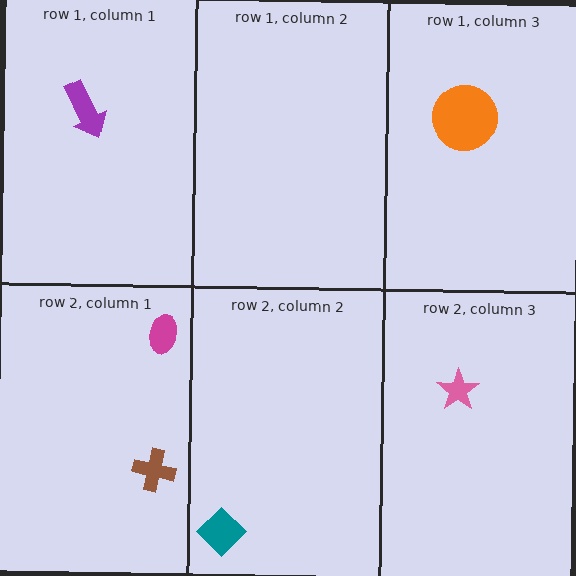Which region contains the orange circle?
The row 1, column 3 region.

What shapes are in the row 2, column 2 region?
The teal diamond.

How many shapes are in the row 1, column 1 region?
1.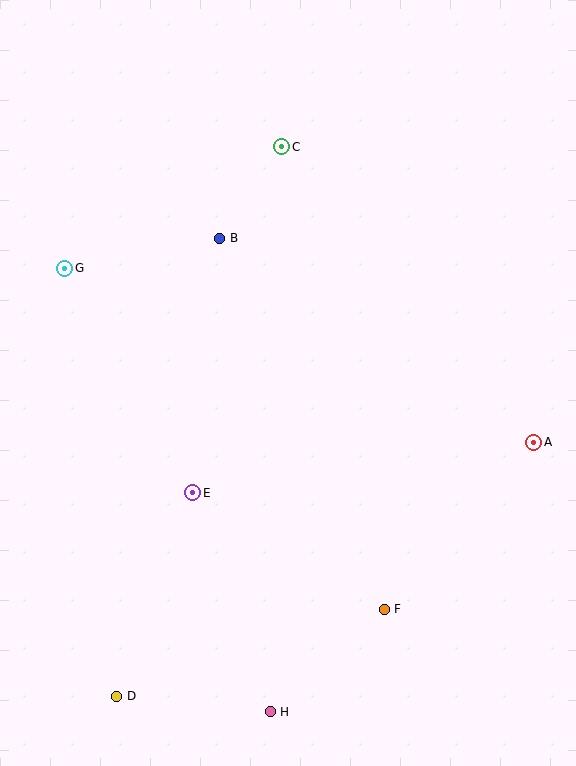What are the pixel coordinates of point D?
Point D is at (117, 696).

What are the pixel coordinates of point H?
Point H is at (270, 712).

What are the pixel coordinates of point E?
Point E is at (193, 493).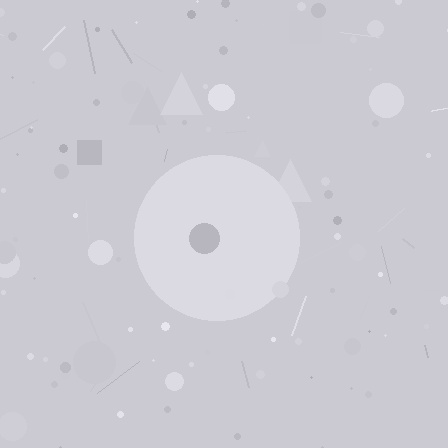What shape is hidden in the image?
A circle is hidden in the image.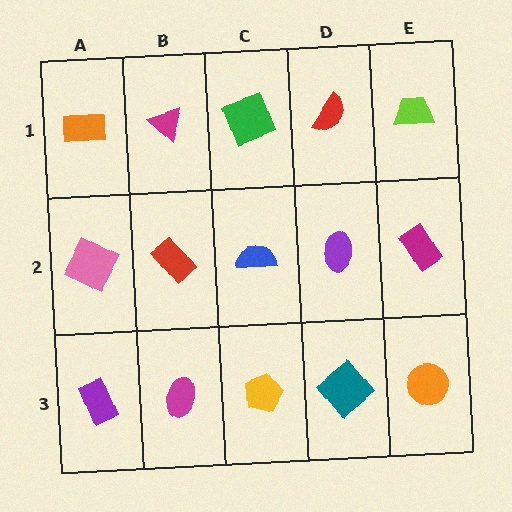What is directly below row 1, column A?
A pink square.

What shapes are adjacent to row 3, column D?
A purple ellipse (row 2, column D), a yellow pentagon (row 3, column C), an orange circle (row 3, column E).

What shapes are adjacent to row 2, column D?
A red semicircle (row 1, column D), a teal diamond (row 3, column D), a blue semicircle (row 2, column C), a magenta rectangle (row 2, column E).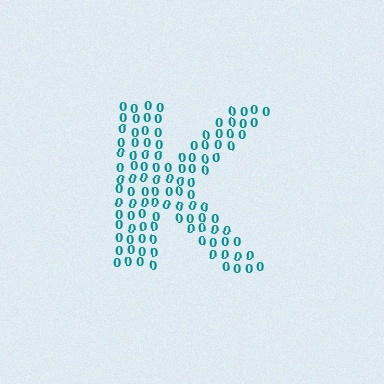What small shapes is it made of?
It is made of small digit 0's.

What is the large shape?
The large shape is the letter K.